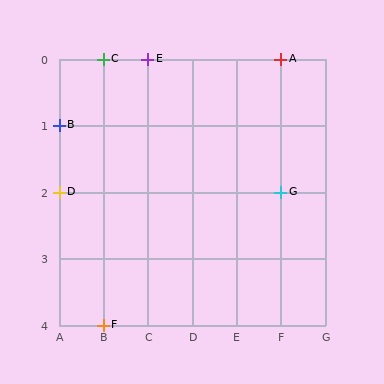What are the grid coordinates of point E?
Point E is at grid coordinates (C, 0).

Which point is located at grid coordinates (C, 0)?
Point E is at (C, 0).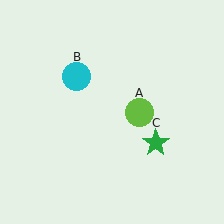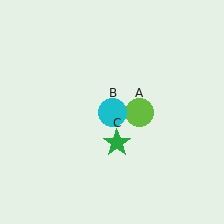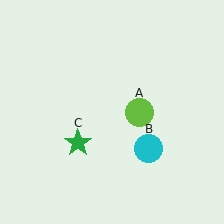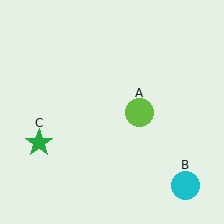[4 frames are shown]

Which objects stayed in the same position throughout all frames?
Lime circle (object A) remained stationary.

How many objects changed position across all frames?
2 objects changed position: cyan circle (object B), green star (object C).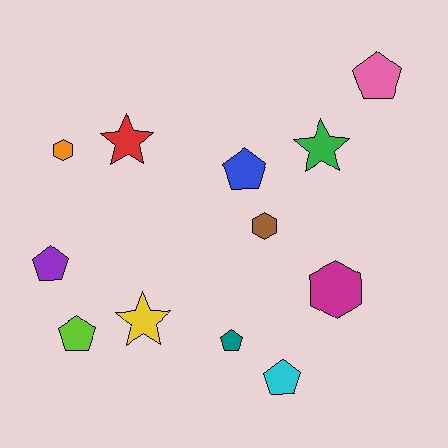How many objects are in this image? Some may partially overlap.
There are 12 objects.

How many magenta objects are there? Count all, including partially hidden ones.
There is 1 magenta object.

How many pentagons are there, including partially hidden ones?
There are 6 pentagons.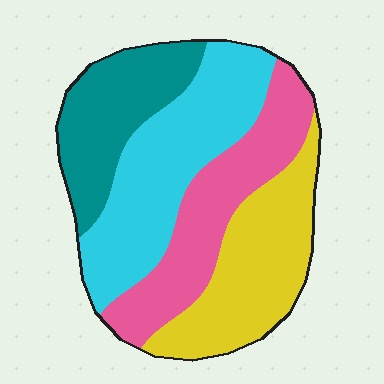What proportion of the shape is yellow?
Yellow covers around 25% of the shape.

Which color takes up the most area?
Cyan, at roughly 30%.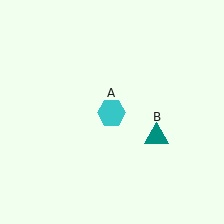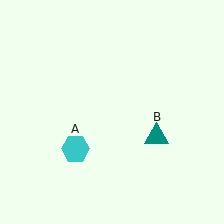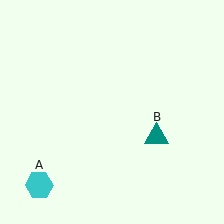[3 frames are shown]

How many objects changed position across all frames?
1 object changed position: cyan hexagon (object A).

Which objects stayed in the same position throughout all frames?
Teal triangle (object B) remained stationary.